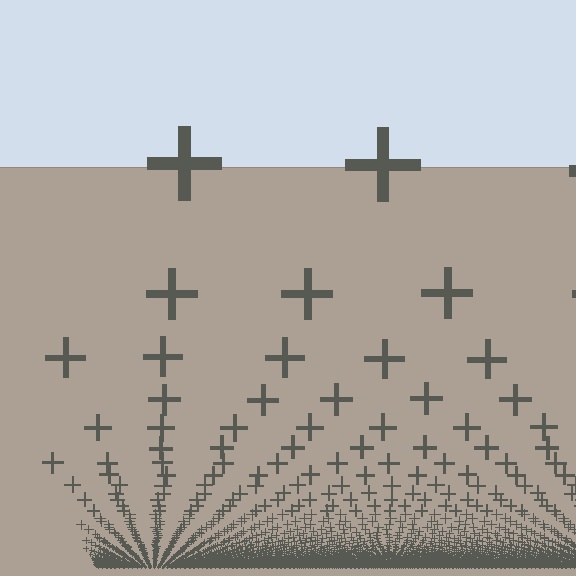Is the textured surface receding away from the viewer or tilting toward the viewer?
The surface appears to tilt toward the viewer. Texture elements get larger and sparser toward the top.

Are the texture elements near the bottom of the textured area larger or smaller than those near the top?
Smaller. The gradient is inverted — elements near the bottom are smaller and denser.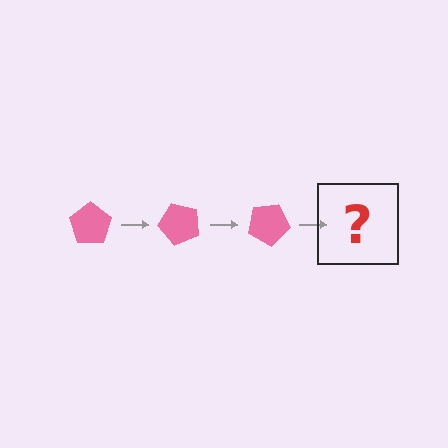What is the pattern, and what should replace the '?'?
The pattern is that the pentagon rotates 50 degrees each step. The '?' should be a pink pentagon rotated 150 degrees.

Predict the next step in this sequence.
The next step is a pink pentagon rotated 150 degrees.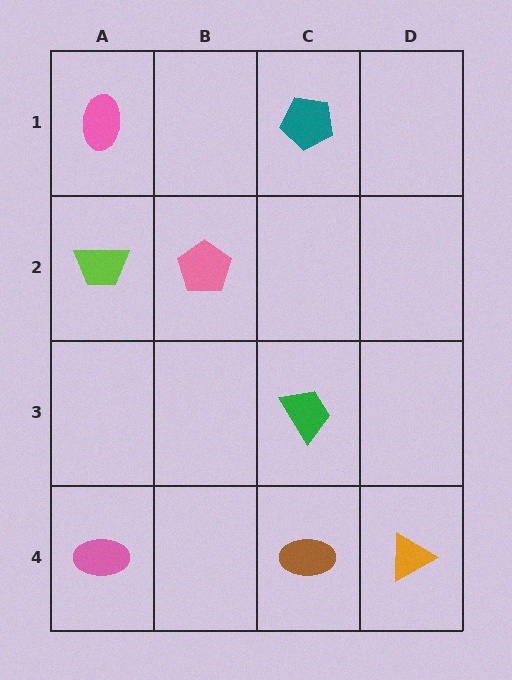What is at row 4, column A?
A pink ellipse.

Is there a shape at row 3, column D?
No, that cell is empty.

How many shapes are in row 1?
2 shapes.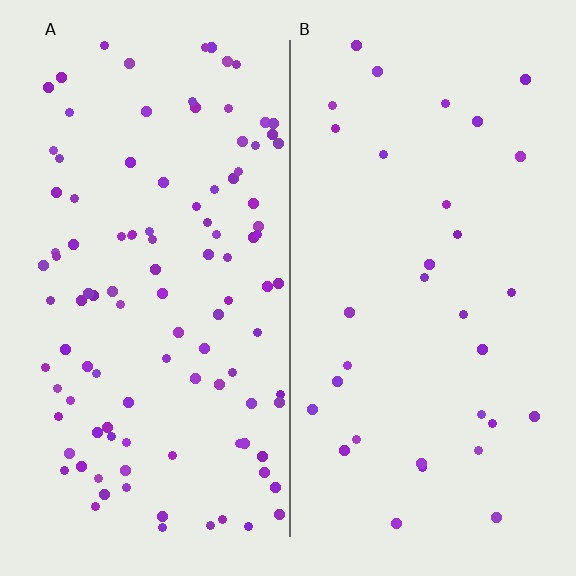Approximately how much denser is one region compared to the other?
Approximately 3.3× — region A over region B.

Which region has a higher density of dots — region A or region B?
A (the left).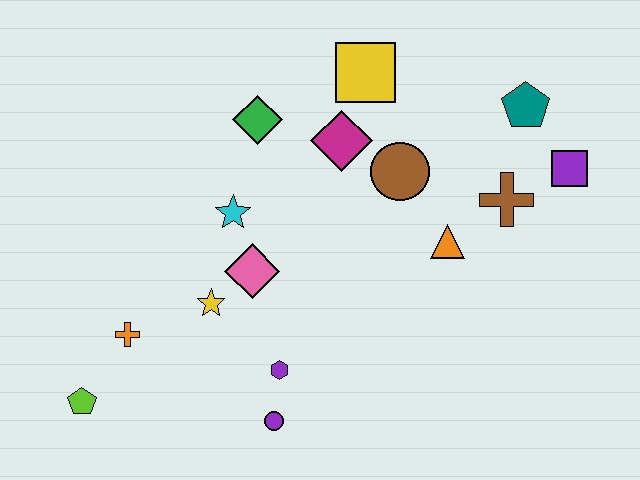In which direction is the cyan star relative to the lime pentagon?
The cyan star is above the lime pentagon.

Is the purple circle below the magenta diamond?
Yes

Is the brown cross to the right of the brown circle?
Yes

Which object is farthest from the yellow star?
The purple square is farthest from the yellow star.